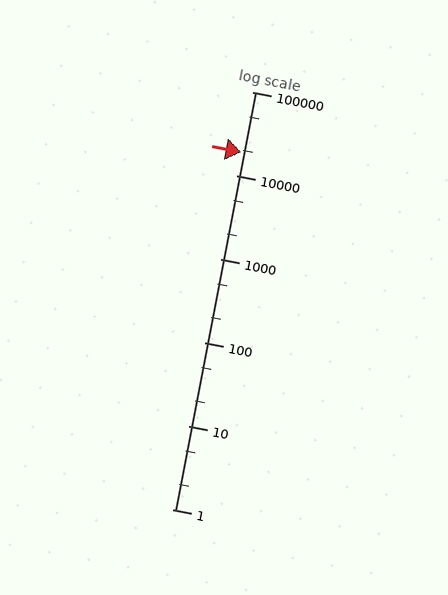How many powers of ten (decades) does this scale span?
The scale spans 5 decades, from 1 to 100000.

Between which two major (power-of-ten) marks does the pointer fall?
The pointer is between 10000 and 100000.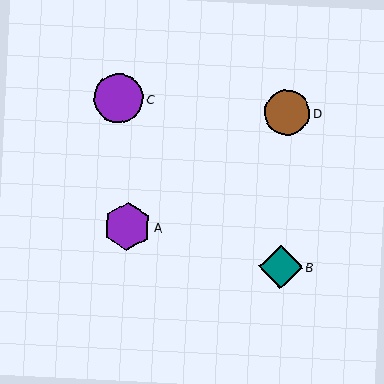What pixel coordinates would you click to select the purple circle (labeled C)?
Click at (119, 98) to select the purple circle C.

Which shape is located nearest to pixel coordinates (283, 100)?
The brown circle (labeled D) at (287, 113) is nearest to that location.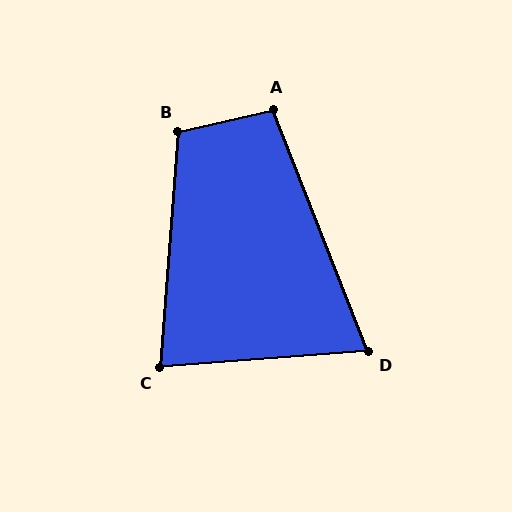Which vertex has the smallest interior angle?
D, at approximately 73 degrees.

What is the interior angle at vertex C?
Approximately 81 degrees (acute).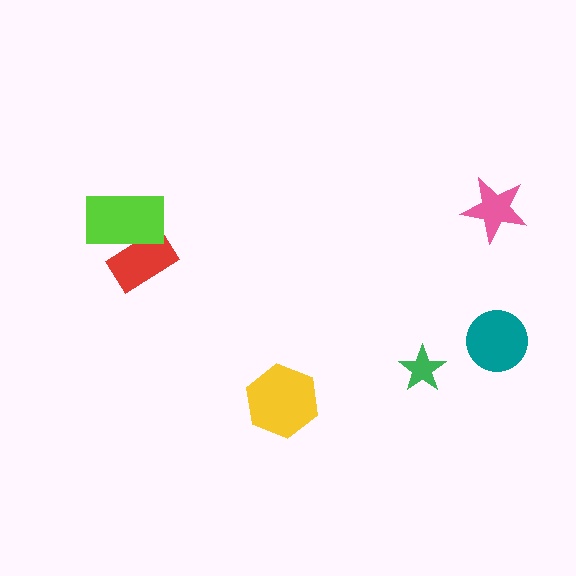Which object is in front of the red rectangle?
The lime rectangle is in front of the red rectangle.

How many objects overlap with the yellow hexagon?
0 objects overlap with the yellow hexagon.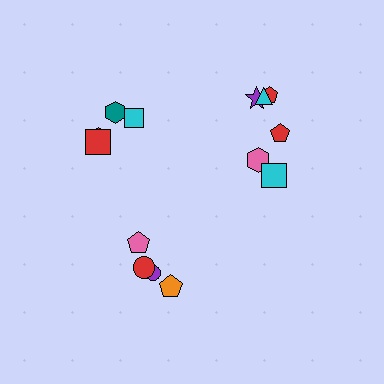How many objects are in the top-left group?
There are 4 objects.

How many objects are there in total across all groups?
There are 14 objects.